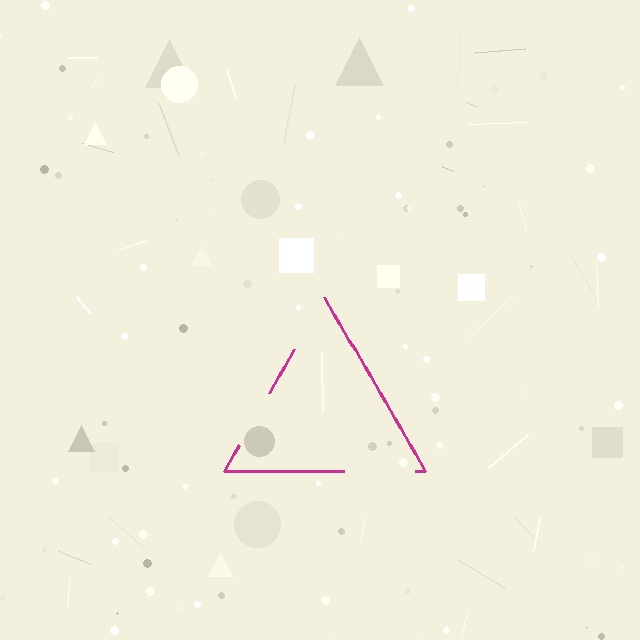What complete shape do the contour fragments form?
The contour fragments form a triangle.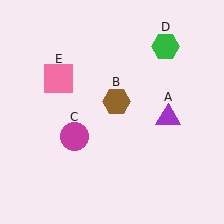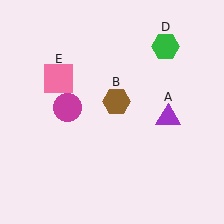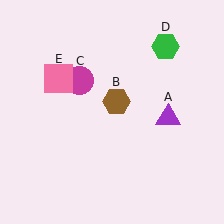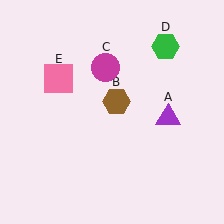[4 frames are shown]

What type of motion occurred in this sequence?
The magenta circle (object C) rotated clockwise around the center of the scene.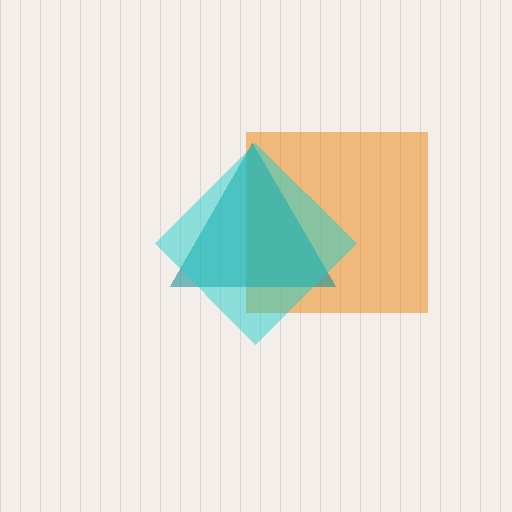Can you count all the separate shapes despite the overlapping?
Yes, there are 3 separate shapes.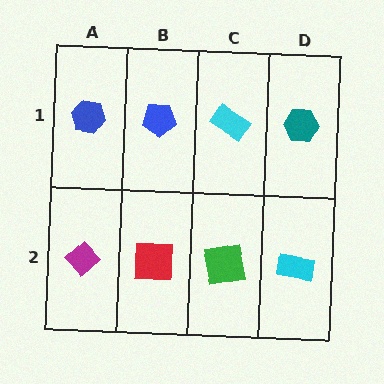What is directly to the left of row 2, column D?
A green square.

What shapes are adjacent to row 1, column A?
A magenta diamond (row 2, column A), a blue pentagon (row 1, column B).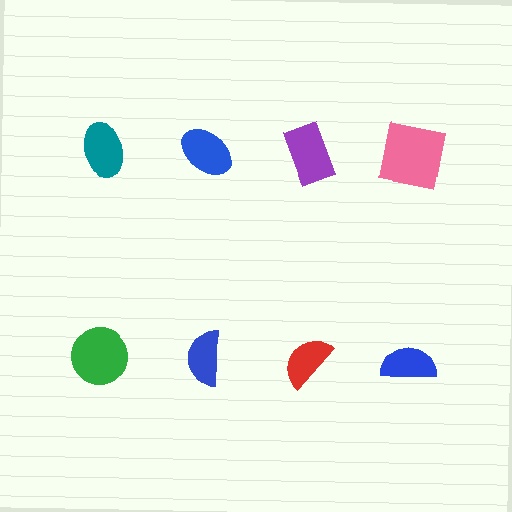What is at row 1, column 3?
A purple rectangle.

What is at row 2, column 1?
A green circle.